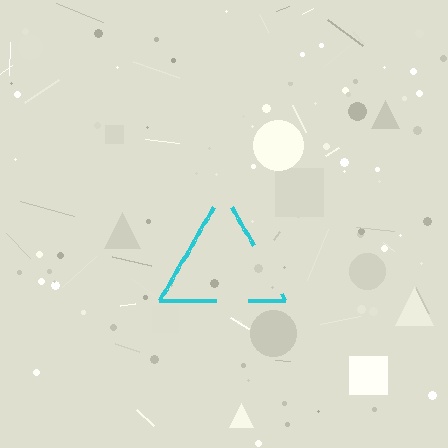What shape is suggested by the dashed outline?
The dashed outline suggests a triangle.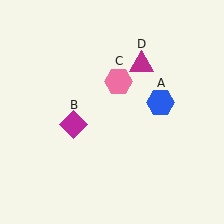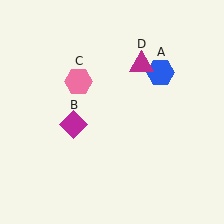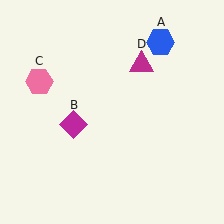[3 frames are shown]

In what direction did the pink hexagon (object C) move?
The pink hexagon (object C) moved left.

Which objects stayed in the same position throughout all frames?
Magenta diamond (object B) and magenta triangle (object D) remained stationary.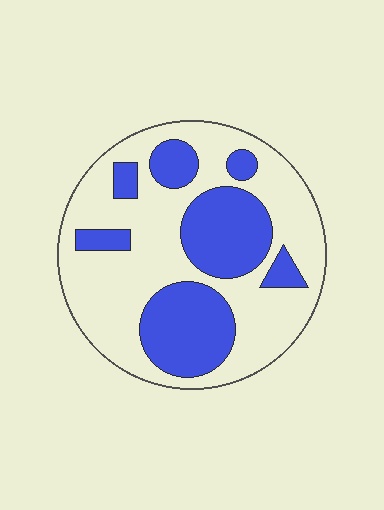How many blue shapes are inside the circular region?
7.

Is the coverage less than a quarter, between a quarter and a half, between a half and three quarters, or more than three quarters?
Between a quarter and a half.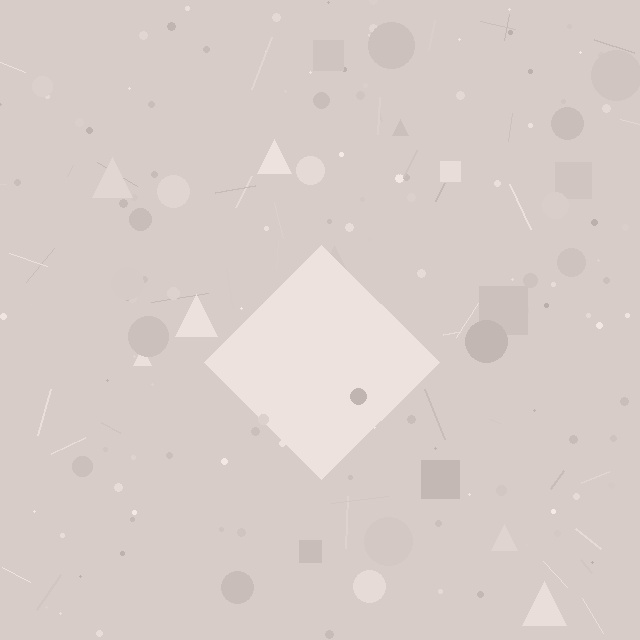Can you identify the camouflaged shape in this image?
The camouflaged shape is a diamond.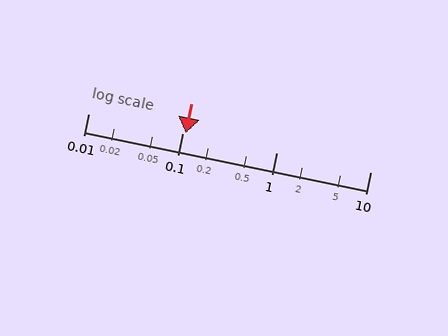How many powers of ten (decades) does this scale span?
The scale spans 3 decades, from 0.01 to 10.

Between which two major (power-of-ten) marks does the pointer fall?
The pointer is between 0.1 and 1.